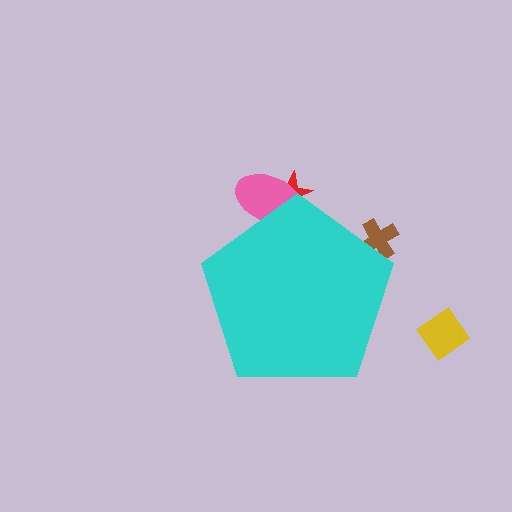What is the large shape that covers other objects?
A cyan pentagon.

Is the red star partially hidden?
Yes, the red star is partially hidden behind the cyan pentagon.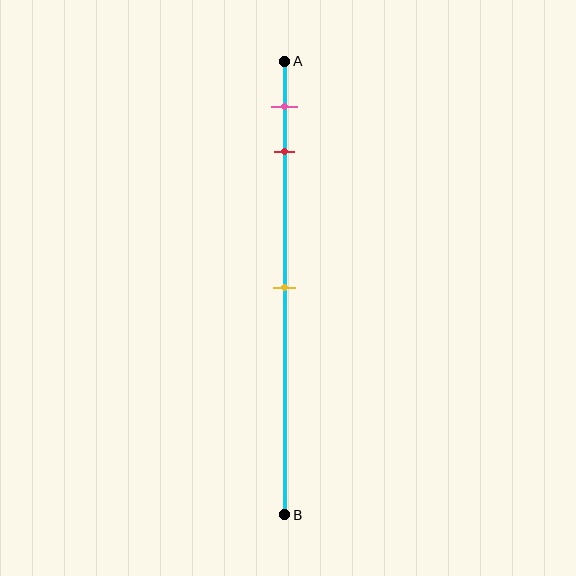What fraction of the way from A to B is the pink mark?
The pink mark is approximately 10% (0.1) of the way from A to B.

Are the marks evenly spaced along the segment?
No, the marks are not evenly spaced.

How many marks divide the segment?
There are 3 marks dividing the segment.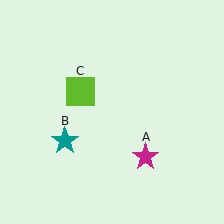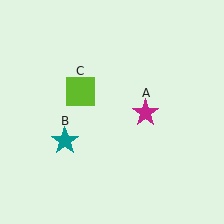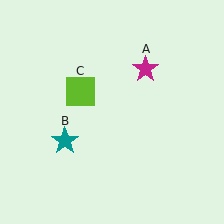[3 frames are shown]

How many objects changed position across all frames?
1 object changed position: magenta star (object A).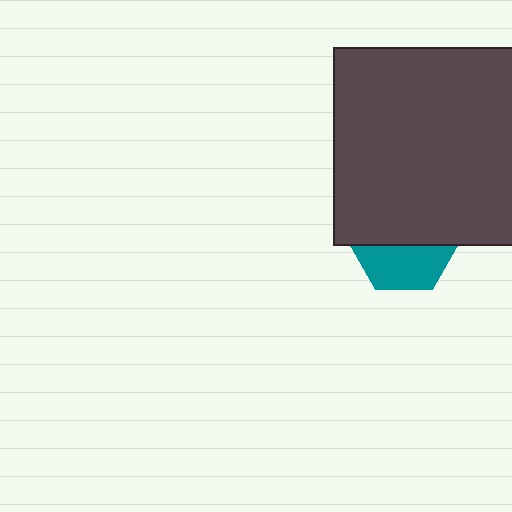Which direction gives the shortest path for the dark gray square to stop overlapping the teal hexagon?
Moving up gives the shortest separation.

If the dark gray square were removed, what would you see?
You would see the complete teal hexagon.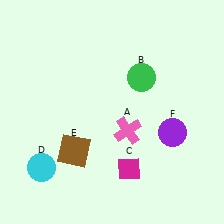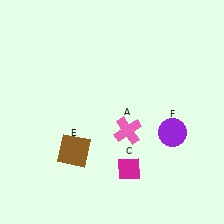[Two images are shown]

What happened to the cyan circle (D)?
The cyan circle (D) was removed in Image 2. It was in the bottom-left area of Image 1.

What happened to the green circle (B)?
The green circle (B) was removed in Image 2. It was in the top-right area of Image 1.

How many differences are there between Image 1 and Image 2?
There are 2 differences between the two images.